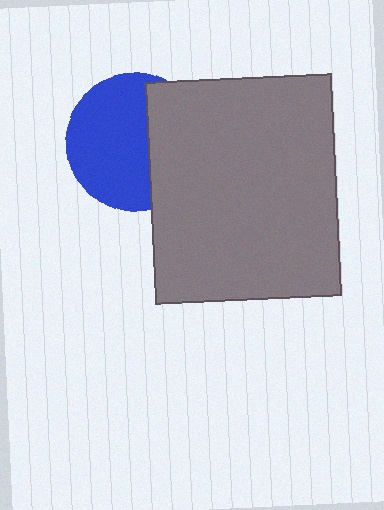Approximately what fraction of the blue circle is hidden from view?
Roughly 37% of the blue circle is hidden behind the gray rectangle.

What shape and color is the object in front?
The object in front is a gray rectangle.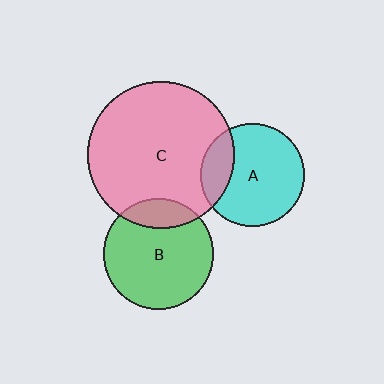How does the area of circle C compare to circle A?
Approximately 2.0 times.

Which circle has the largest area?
Circle C (pink).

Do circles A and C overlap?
Yes.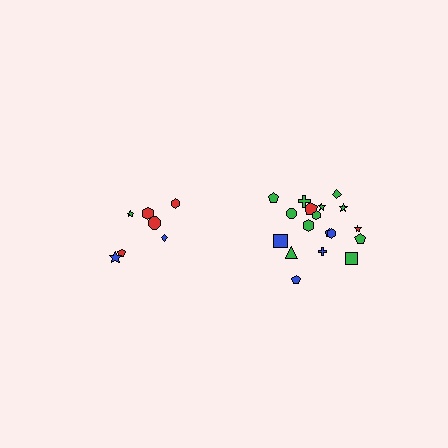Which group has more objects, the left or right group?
The right group.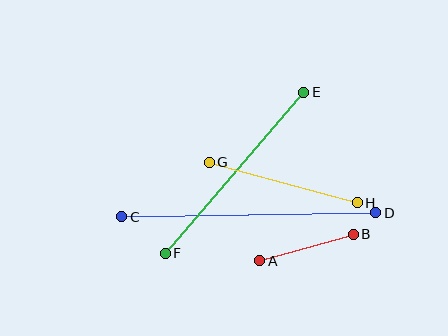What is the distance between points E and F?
The distance is approximately 212 pixels.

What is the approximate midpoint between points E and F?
The midpoint is at approximately (235, 173) pixels.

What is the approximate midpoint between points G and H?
The midpoint is at approximately (283, 182) pixels.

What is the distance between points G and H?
The distance is approximately 153 pixels.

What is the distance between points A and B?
The distance is approximately 97 pixels.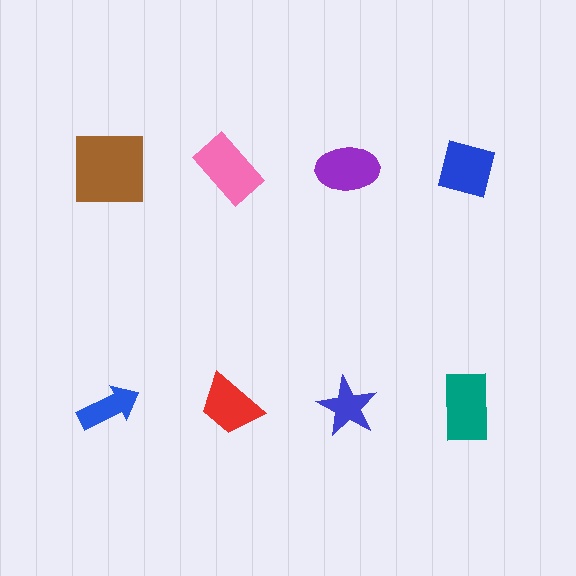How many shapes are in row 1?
4 shapes.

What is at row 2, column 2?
A red trapezoid.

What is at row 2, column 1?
A blue arrow.